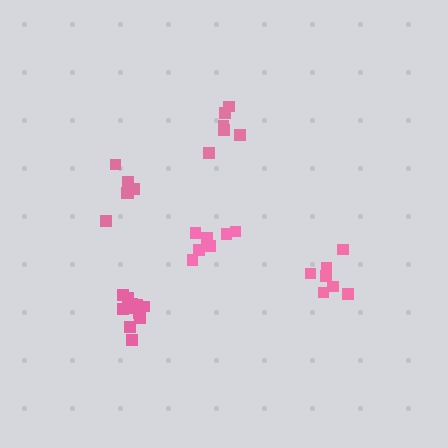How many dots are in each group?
Group 1: 12 dots, Group 2: 6 dots, Group 3: 6 dots, Group 4: 7 dots, Group 5: 7 dots (38 total).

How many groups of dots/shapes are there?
There are 5 groups.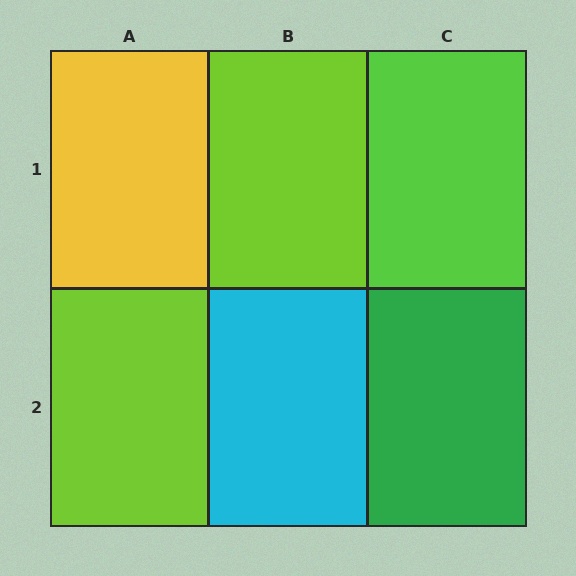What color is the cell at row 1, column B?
Lime.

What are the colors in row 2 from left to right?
Lime, cyan, green.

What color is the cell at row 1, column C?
Lime.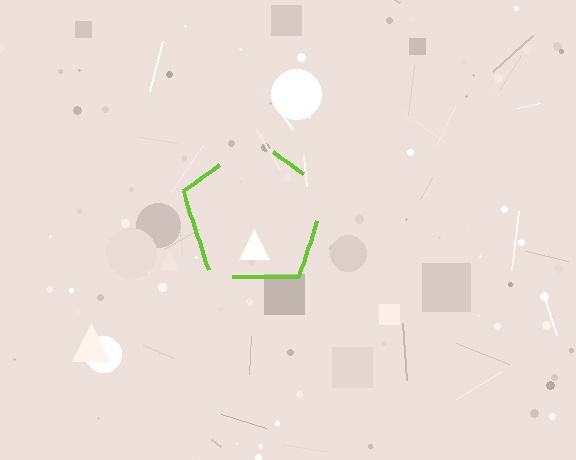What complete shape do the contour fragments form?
The contour fragments form a pentagon.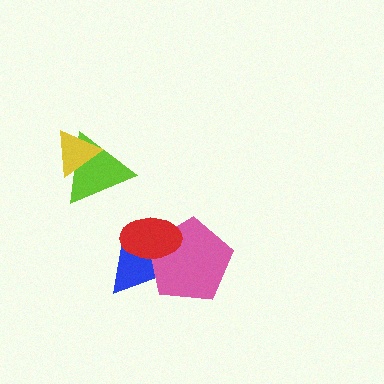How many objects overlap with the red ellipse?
2 objects overlap with the red ellipse.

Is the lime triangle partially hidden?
Yes, it is partially covered by another shape.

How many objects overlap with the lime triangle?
1 object overlaps with the lime triangle.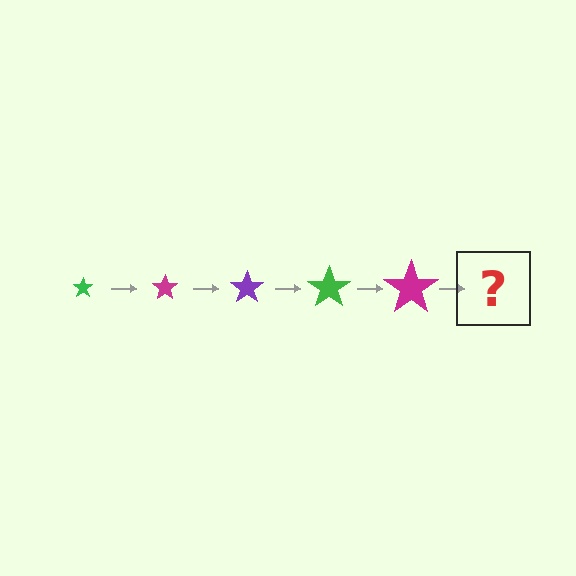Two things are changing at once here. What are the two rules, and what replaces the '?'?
The two rules are that the star grows larger each step and the color cycles through green, magenta, and purple. The '?' should be a purple star, larger than the previous one.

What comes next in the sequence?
The next element should be a purple star, larger than the previous one.